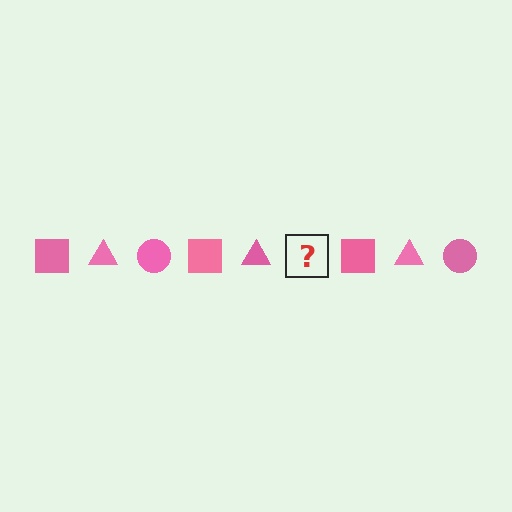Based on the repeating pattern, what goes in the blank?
The blank should be a pink circle.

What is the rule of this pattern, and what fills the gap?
The rule is that the pattern cycles through square, triangle, circle shapes in pink. The gap should be filled with a pink circle.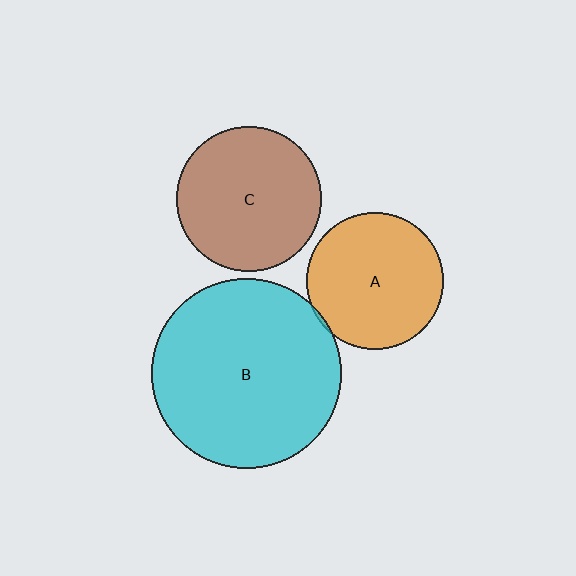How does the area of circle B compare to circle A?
Approximately 1.9 times.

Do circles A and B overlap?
Yes.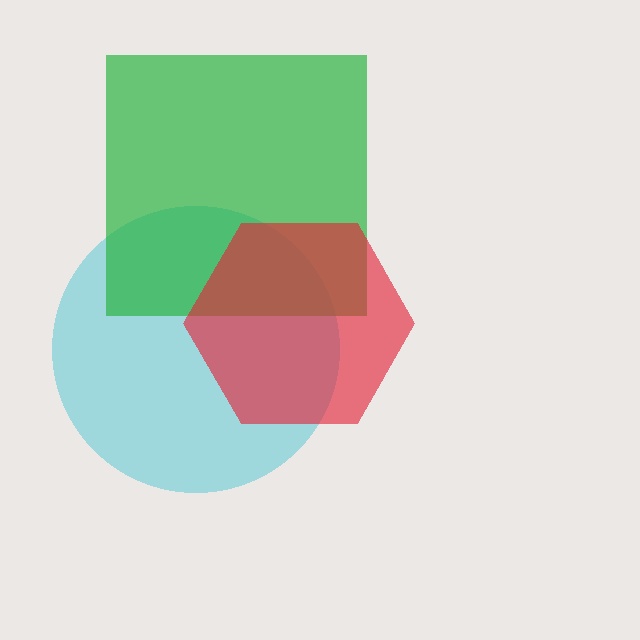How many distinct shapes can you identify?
There are 3 distinct shapes: a cyan circle, a green square, a red hexagon.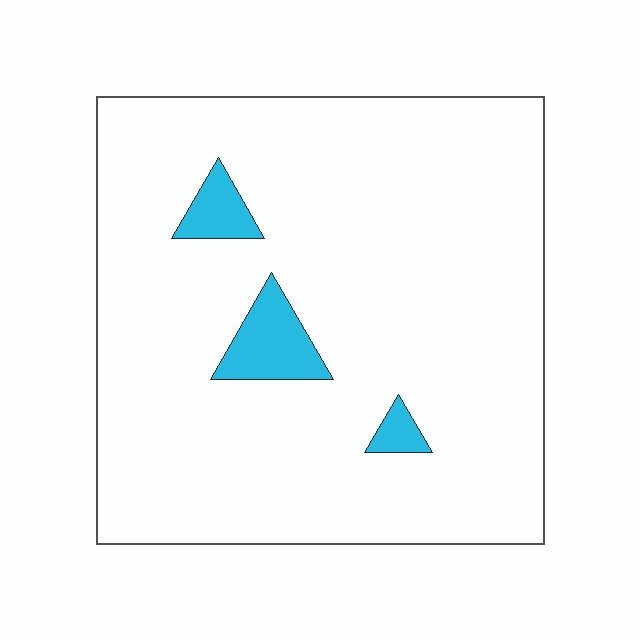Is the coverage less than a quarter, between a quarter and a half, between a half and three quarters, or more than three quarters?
Less than a quarter.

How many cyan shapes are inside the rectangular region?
3.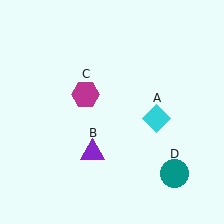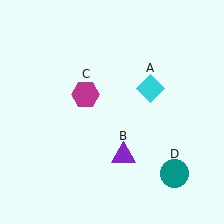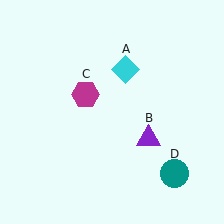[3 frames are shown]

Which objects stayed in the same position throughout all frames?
Magenta hexagon (object C) and teal circle (object D) remained stationary.